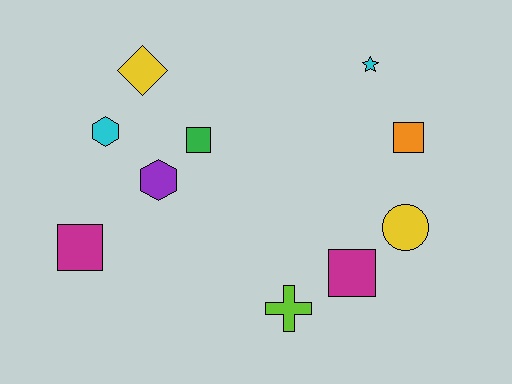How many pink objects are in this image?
There are no pink objects.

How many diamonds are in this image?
There is 1 diamond.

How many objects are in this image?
There are 10 objects.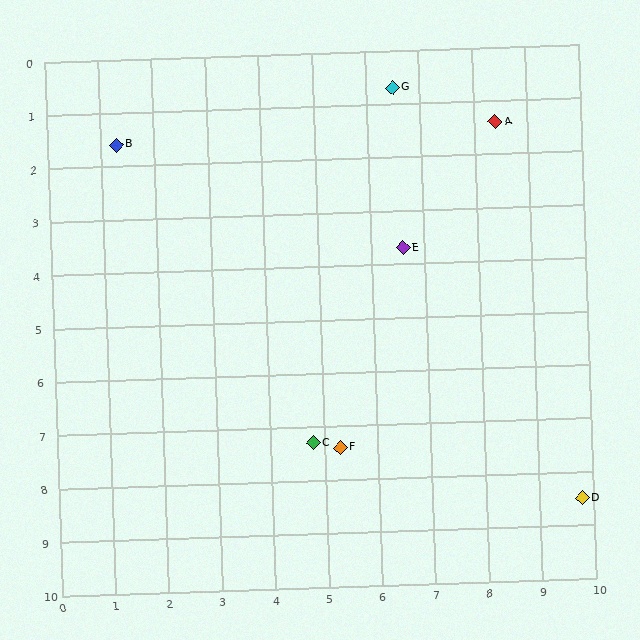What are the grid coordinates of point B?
Point B is at approximately (1.3, 1.6).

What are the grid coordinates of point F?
Point F is at approximately (5.3, 7.4).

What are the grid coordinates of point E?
Point E is at approximately (6.6, 3.7).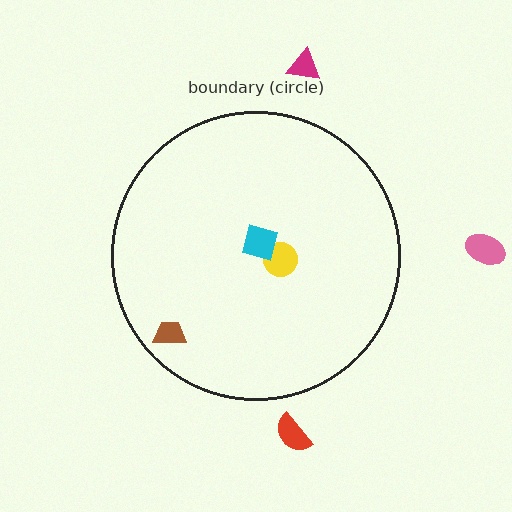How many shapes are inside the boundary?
3 inside, 3 outside.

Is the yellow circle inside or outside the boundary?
Inside.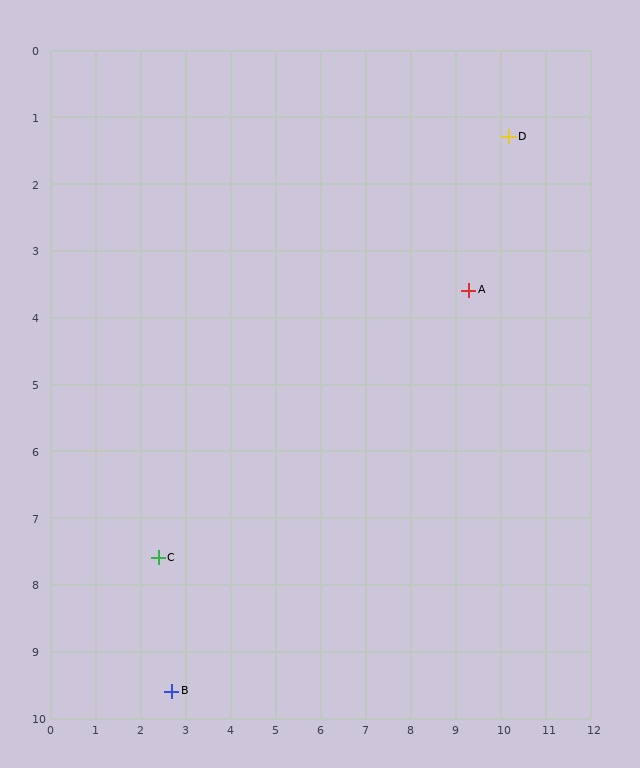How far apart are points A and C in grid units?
Points A and C are about 8.0 grid units apart.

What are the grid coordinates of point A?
Point A is at approximately (9.3, 3.6).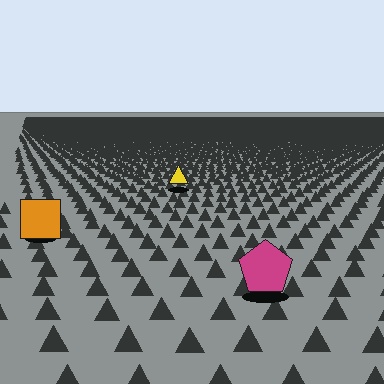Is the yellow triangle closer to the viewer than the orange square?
No. The orange square is closer — you can tell from the texture gradient: the ground texture is coarser near it.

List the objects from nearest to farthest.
From nearest to farthest: the magenta pentagon, the orange square, the yellow triangle.